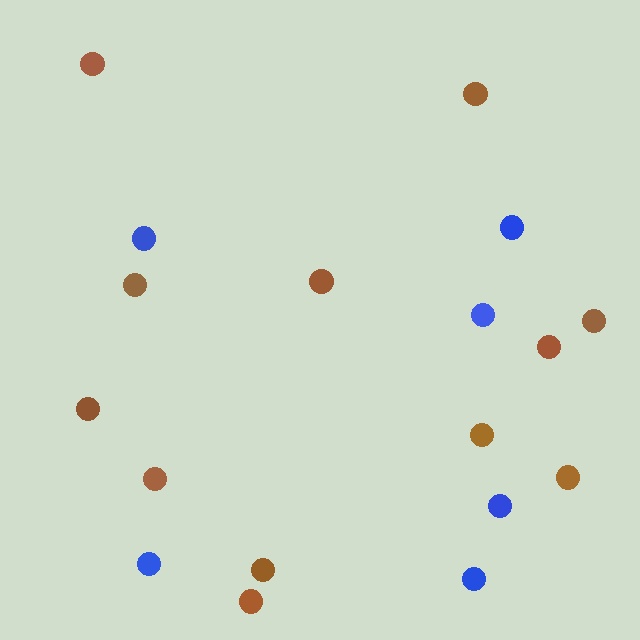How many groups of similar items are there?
There are 2 groups: one group of brown circles (12) and one group of blue circles (6).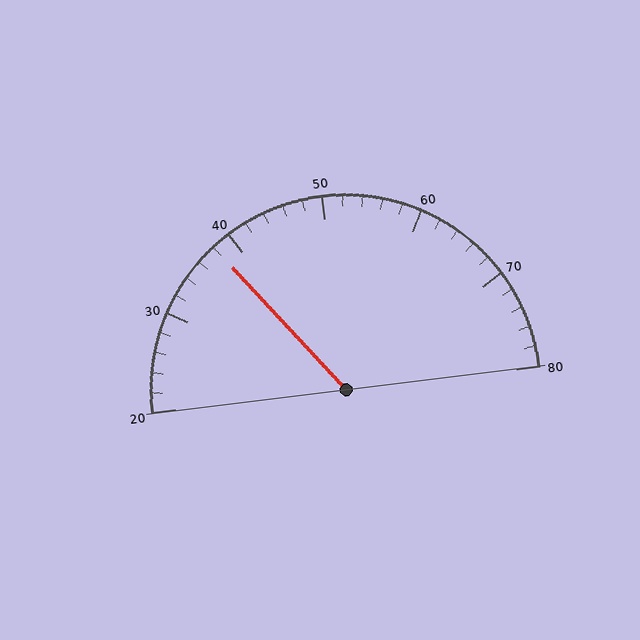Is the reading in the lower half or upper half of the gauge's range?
The reading is in the lower half of the range (20 to 80).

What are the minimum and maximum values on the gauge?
The gauge ranges from 20 to 80.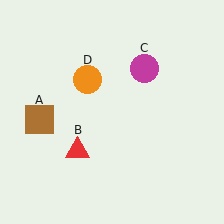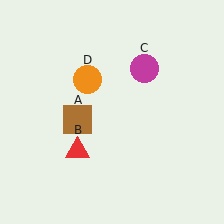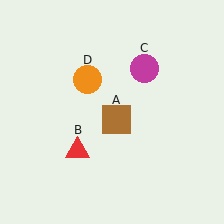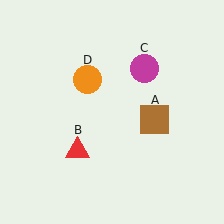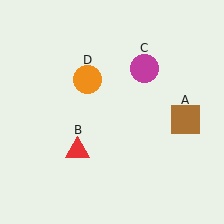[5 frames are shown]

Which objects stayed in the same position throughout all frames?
Red triangle (object B) and magenta circle (object C) and orange circle (object D) remained stationary.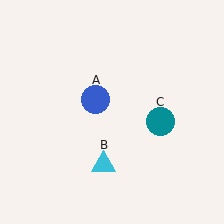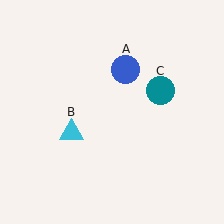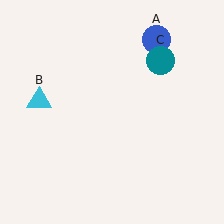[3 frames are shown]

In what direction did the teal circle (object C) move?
The teal circle (object C) moved up.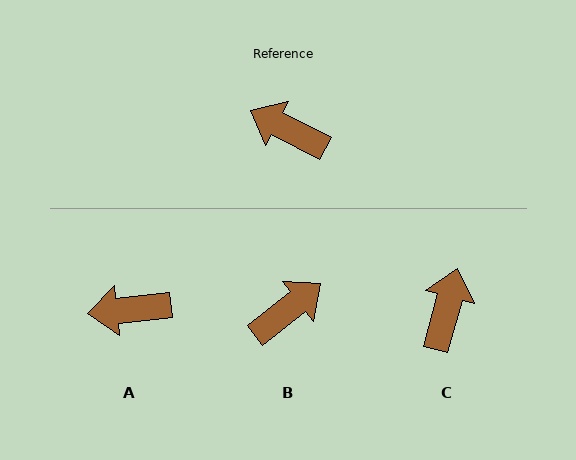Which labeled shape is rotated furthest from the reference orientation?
B, about 114 degrees away.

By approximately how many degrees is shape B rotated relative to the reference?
Approximately 114 degrees clockwise.